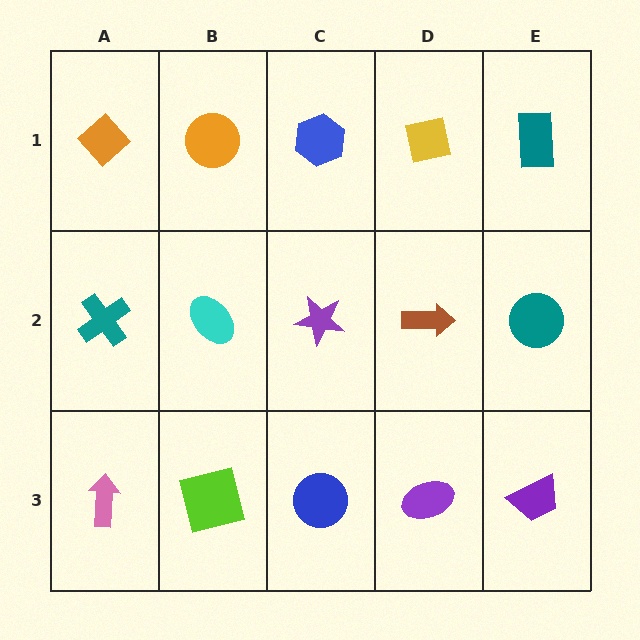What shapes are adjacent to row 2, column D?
A yellow square (row 1, column D), a purple ellipse (row 3, column D), a purple star (row 2, column C), a teal circle (row 2, column E).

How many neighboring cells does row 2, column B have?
4.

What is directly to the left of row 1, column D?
A blue hexagon.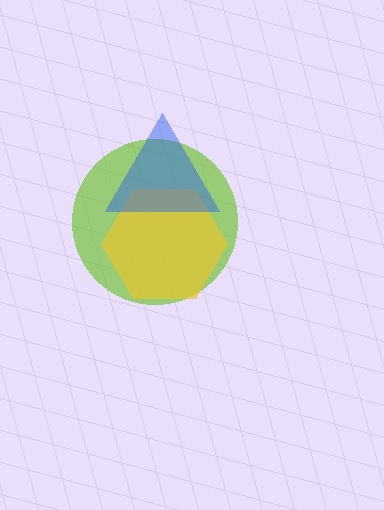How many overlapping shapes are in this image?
There are 3 overlapping shapes in the image.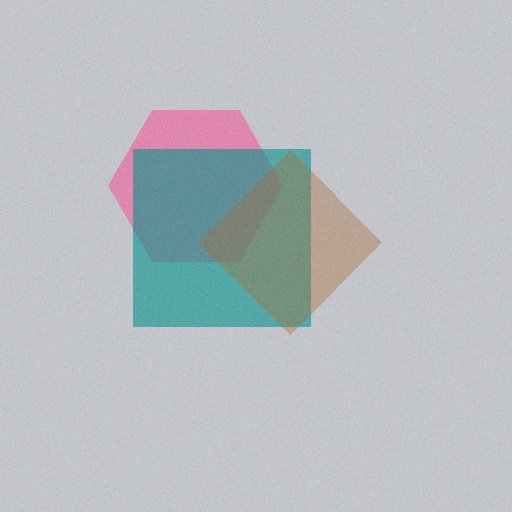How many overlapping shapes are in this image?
There are 3 overlapping shapes in the image.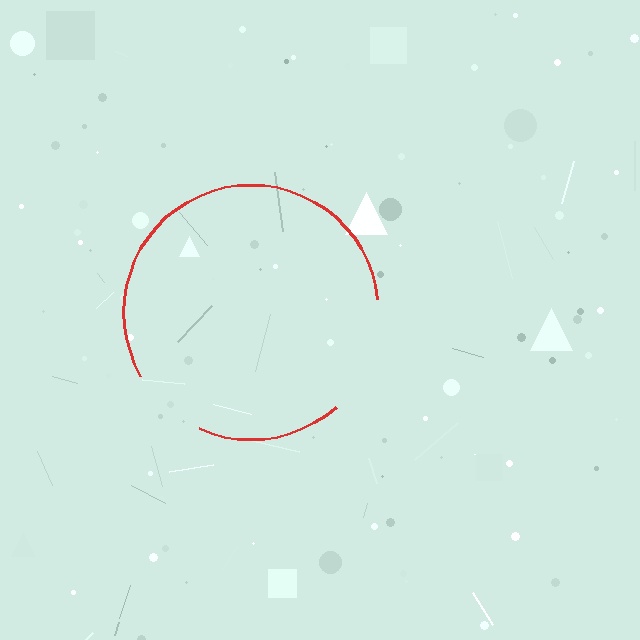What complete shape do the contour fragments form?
The contour fragments form a circle.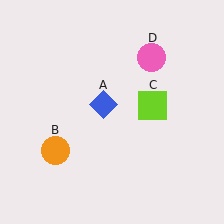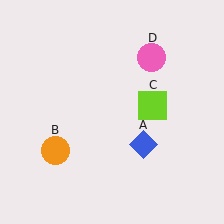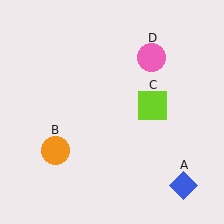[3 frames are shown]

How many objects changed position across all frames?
1 object changed position: blue diamond (object A).